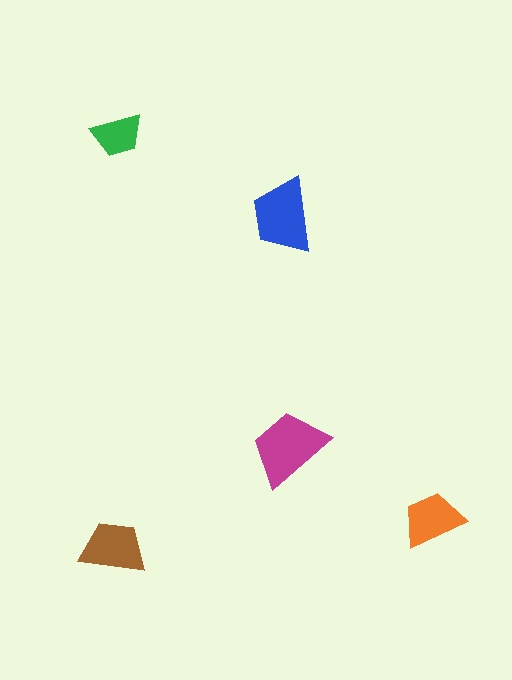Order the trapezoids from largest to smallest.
the magenta one, the blue one, the brown one, the orange one, the green one.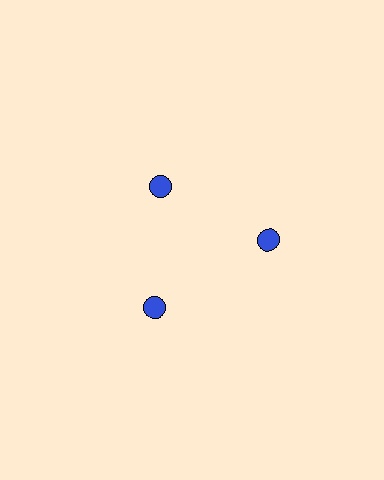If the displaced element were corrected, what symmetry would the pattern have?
It would have 3-fold rotational symmetry — the pattern would map onto itself every 120 degrees.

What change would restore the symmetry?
The symmetry would be restored by moving it outward, back onto the ring so that all 3 circles sit at equal angles and equal distance from the center.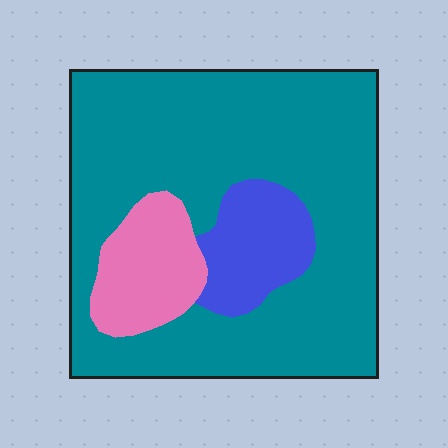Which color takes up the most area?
Teal, at roughly 75%.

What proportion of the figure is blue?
Blue covers roughly 10% of the figure.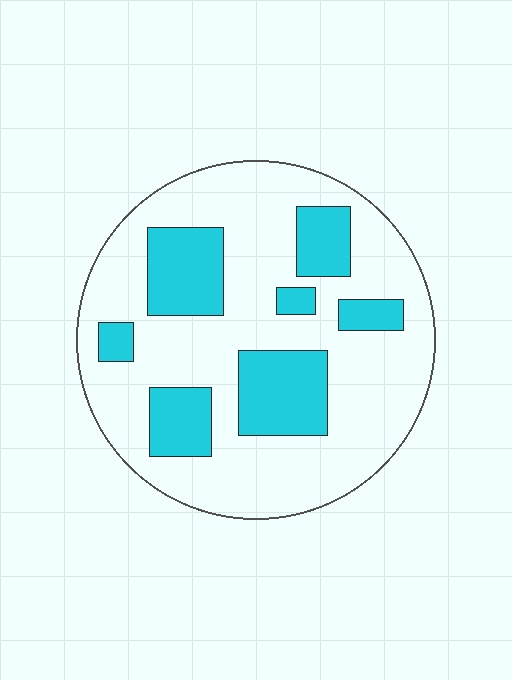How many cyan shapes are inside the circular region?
7.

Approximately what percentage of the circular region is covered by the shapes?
Approximately 25%.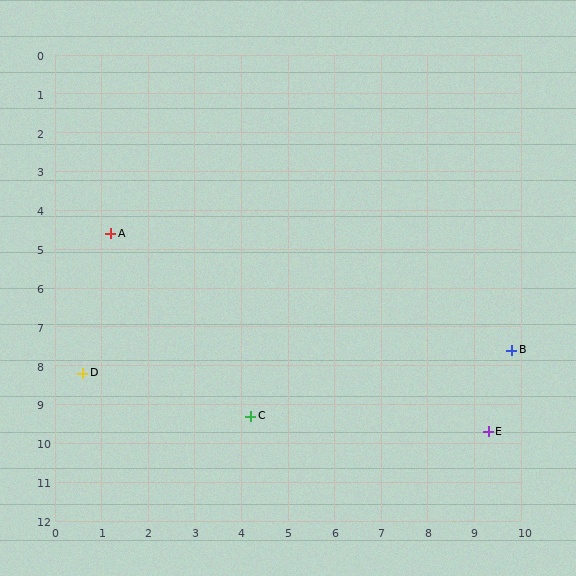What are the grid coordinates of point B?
Point B is at approximately (9.8, 7.6).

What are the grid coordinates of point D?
Point D is at approximately (0.6, 8.2).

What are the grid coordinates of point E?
Point E is at approximately (9.3, 9.7).